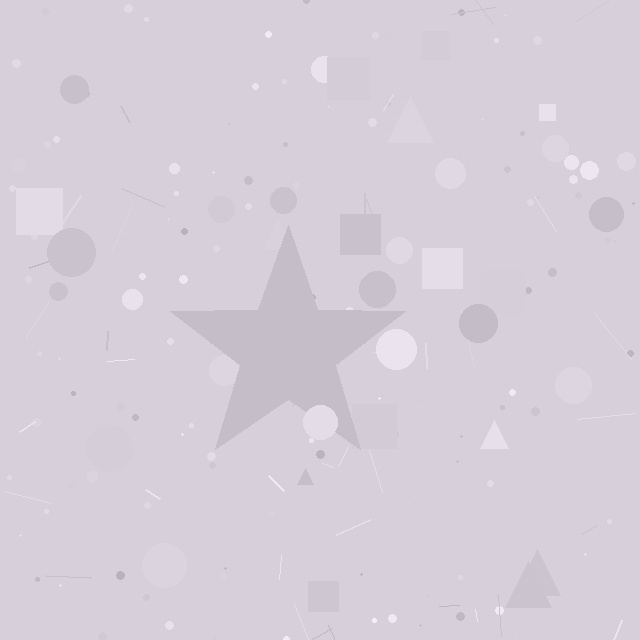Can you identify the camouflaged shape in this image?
The camouflaged shape is a star.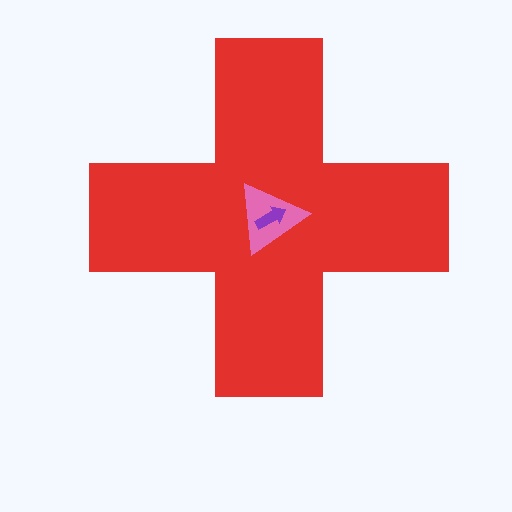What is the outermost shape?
The red cross.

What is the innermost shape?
The purple arrow.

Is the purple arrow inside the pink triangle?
Yes.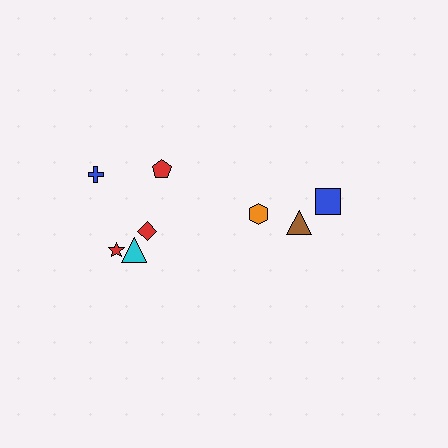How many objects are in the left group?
There are 5 objects.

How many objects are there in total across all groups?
There are 8 objects.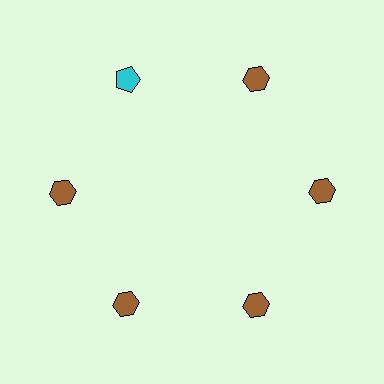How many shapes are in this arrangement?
There are 6 shapes arranged in a ring pattern.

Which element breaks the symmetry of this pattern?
The cyan pentagon at roughly the 11 o'clock position breaks the symmetry. All other shapes are brown hexagons.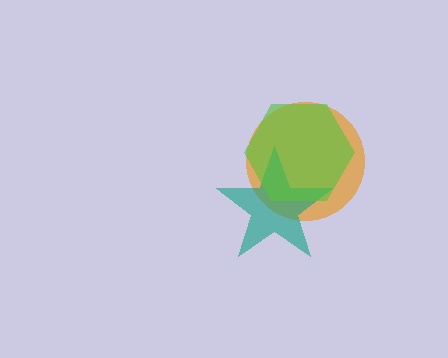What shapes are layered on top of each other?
The layered shapes are: an orange circle, a teal star, a lime hexagon.